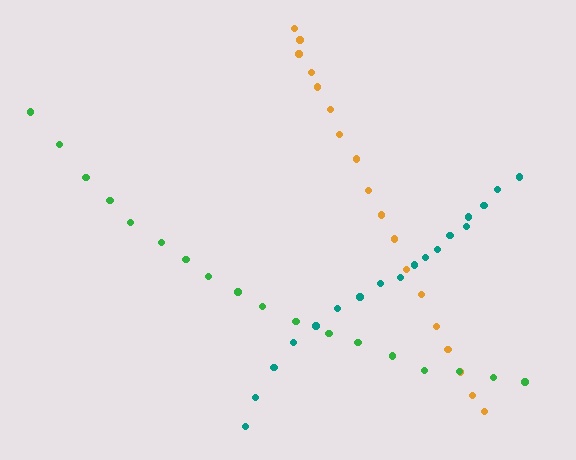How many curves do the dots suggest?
There are 3 distinct paths.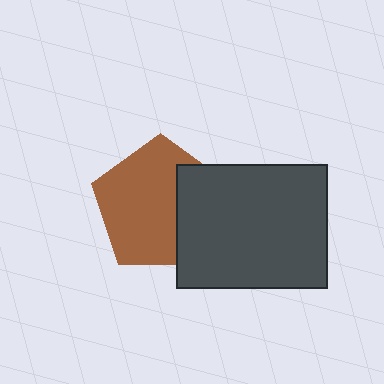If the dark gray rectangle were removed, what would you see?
You would see the complete brown pentagon.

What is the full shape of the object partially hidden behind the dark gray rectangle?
The partially hidden object is a brown pentagon.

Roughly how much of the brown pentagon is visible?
Most of it is visible (roughly 67%).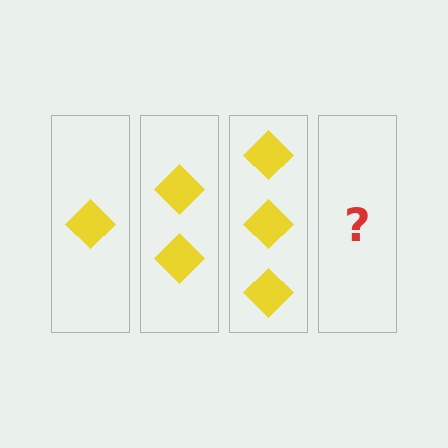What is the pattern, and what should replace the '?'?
The pattern is that each step adds one more diamond. The '?' should be 4 diamonds.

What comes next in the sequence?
The next element should be 4 diamonds.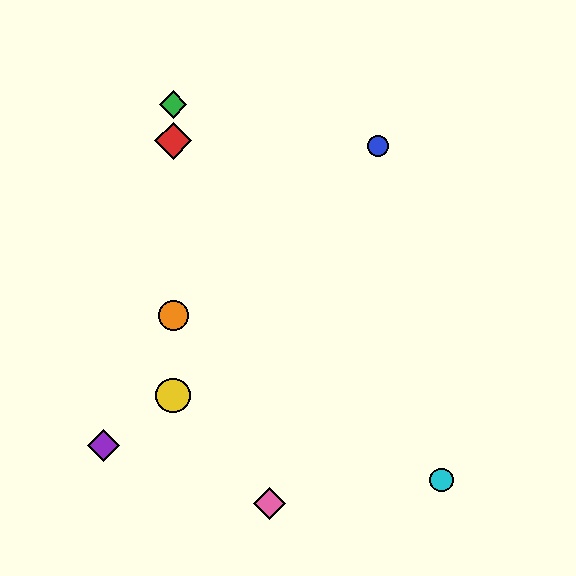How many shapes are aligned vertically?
4 shapes (the red diamond, the green diamond, the yellow circle, the orange circle) are aligned vertically.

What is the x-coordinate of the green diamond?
The green diamond is at x≈173.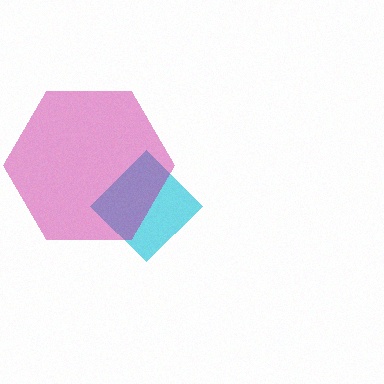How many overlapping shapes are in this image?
There are 2 overlapping shapes in the image.